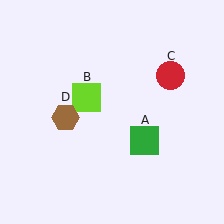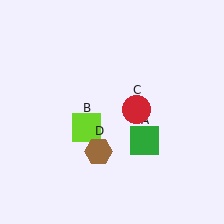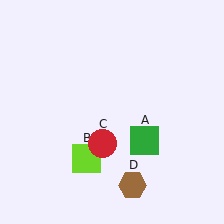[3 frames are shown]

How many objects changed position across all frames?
3 objects changed position: lime square (object B), red circle (object C), brown hexagon (object D).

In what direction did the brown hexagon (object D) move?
The brown hexagon (object D) moved down and to the right.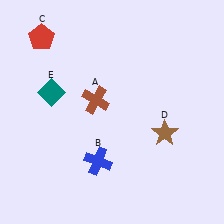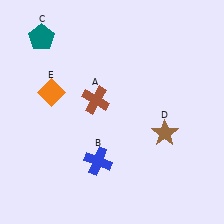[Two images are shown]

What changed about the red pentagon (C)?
In Image 1, C is red. In Image 2, it changed to teal.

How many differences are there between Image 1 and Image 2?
There are 2 differences between the two images.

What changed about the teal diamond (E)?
In Image 1, E is teal. In Image 2, it changed to orange.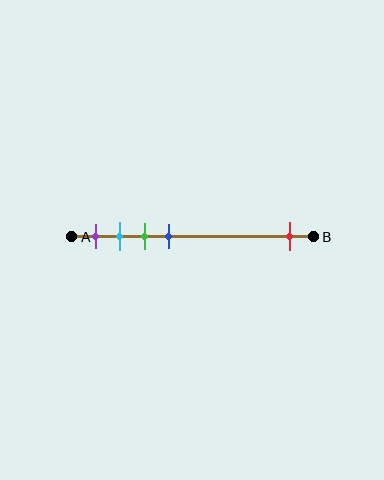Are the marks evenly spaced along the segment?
No, the marks are not evenly spaced.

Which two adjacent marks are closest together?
The cyan and green marks are the closest adjacent pair.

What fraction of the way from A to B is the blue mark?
The blue mark is approximately 40% (0.4) of the way from A to B.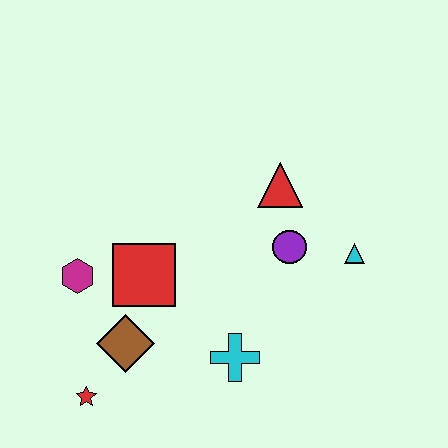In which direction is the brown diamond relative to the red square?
The brown diamond is below the red square.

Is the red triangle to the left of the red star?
No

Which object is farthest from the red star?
The cyan triangle is farthest from the red star.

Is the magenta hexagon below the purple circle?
Yes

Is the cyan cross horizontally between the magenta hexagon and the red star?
No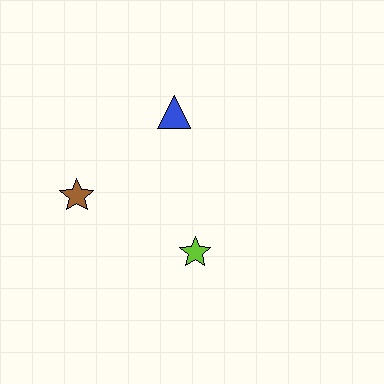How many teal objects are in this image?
There are no teal objects.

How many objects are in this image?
There are 3 objects.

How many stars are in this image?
There are 2 stars.